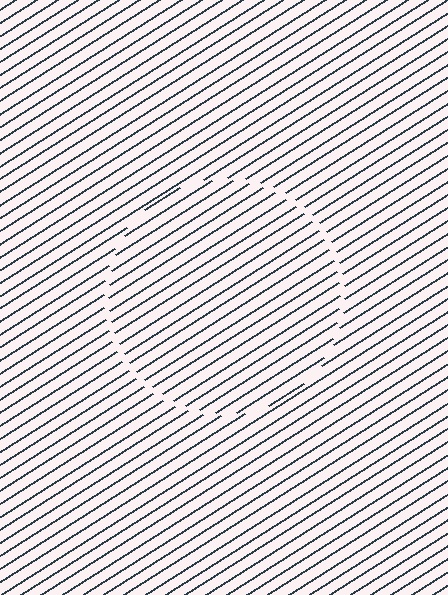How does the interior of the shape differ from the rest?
The interior of the shape contains the same grating, shifted by half a period — the contour is defined by the phase discontinuity where line-ends from the inner and outer gratings abut.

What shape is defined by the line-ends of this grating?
An illusory circle. The interior of the shape contains the same grating, shifted by half a period — the contour is defined by the phase discontinuity where line-ends from the inner and outer gratings abut.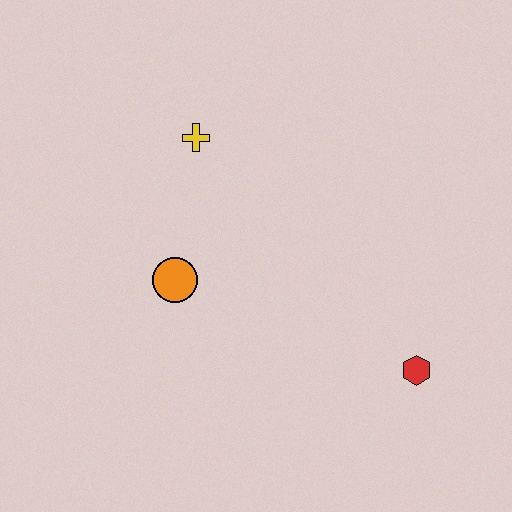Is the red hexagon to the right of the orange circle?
Yes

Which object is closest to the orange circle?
The yellow cross is closest to the orange circle.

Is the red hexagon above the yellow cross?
No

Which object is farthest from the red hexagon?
The yellow cross is farthest from the red hexagon.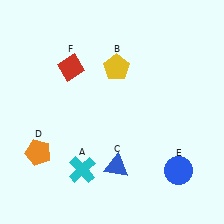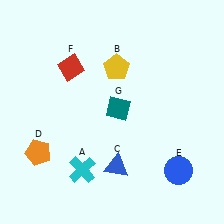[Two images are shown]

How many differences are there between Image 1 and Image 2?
There is 1 difference between the two images.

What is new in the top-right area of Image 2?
A teal diamond (G) was added in the top-right area of Image 2.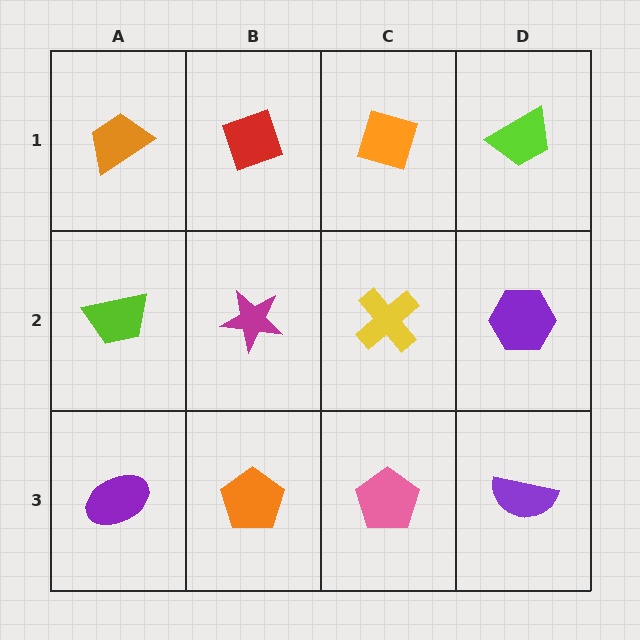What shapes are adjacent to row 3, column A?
A lime trapezoid (row 2, column A), an orange pentagon (row 3, column B).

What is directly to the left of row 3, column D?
A pink pentagon.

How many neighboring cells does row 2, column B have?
4.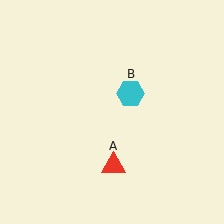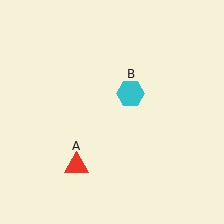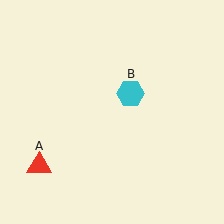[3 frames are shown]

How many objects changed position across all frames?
1 object changed position: red triangle (object A).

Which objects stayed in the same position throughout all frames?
Cyan hexagon (object B) remained stationary.